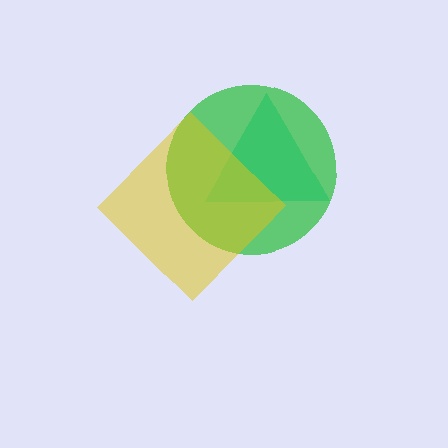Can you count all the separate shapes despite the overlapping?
Yes, there are 3 separate shapes.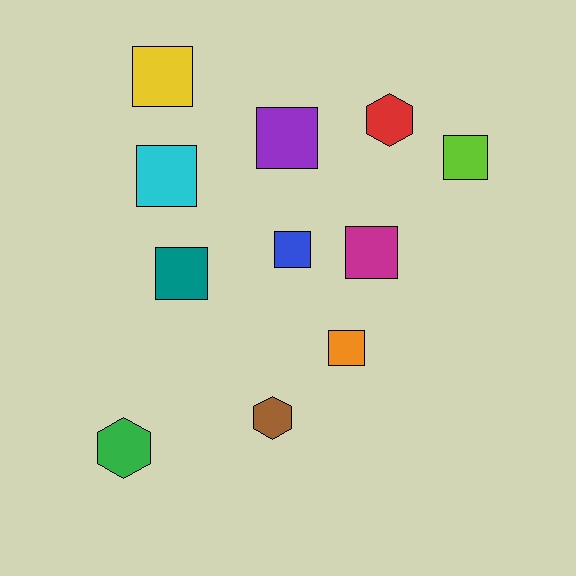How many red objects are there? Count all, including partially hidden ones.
There is 1 red object.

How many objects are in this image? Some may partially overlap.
There are 11 objects.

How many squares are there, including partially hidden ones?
There are 8 squares.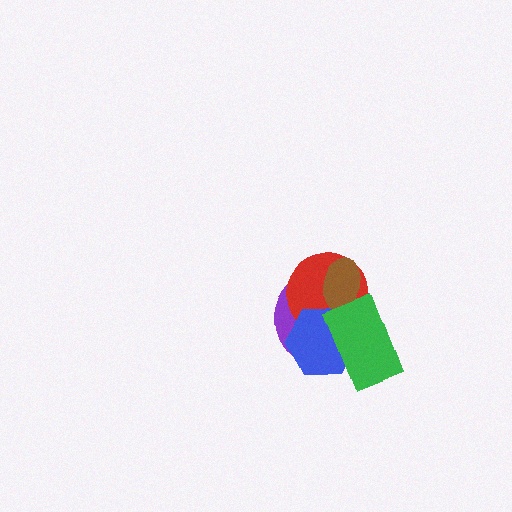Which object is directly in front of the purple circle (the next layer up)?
The red circle is directly in front of the purple circle.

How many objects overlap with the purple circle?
4 objects overlap with the purple circle.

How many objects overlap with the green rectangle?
4 objects overlap with the green rectangle.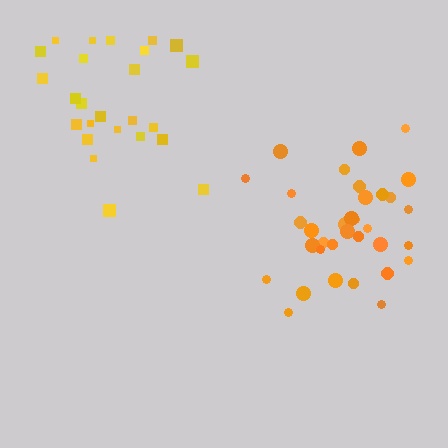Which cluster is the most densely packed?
Orange.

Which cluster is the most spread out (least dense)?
Yellow.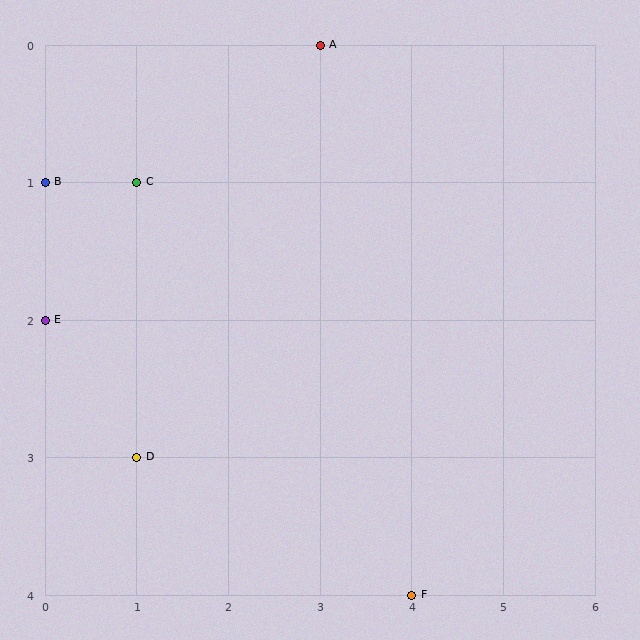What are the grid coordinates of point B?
Point B is at grid coordinates (0, 1).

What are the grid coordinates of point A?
Point A is at grid coordinates (3, 0).